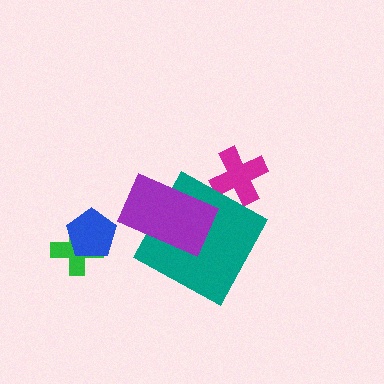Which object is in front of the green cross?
The blue pentagon is in front of the green cross.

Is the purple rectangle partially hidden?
No, no other shape covers it.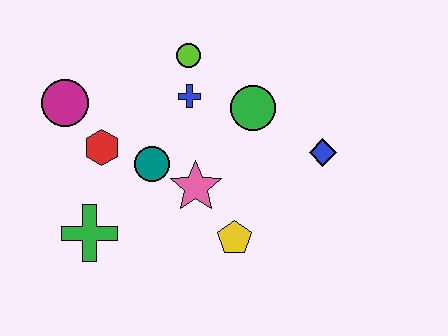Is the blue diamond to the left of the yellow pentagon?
No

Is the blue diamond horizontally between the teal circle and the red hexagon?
No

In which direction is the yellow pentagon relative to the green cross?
The yellow pentagon is to the right of the green cross.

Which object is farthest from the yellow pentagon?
The magenta circle is farthest from the yellow pentagon.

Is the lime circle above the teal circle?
Yes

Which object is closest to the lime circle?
The blue cross is closest to the lime circle.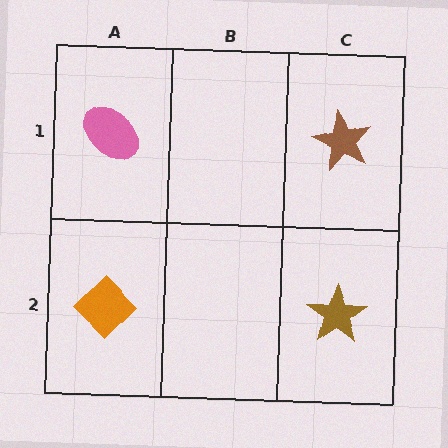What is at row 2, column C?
A brown star.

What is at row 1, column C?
A brown star.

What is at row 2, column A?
An orange diamond.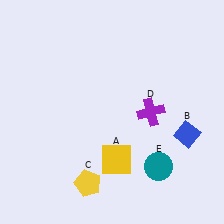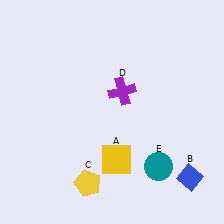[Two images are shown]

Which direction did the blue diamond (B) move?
The blue diamond (B) moved down.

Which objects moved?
The objects that moved are: the blue diamond (B), the purple cross (D).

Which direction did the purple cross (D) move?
The purple cross (D) moved left.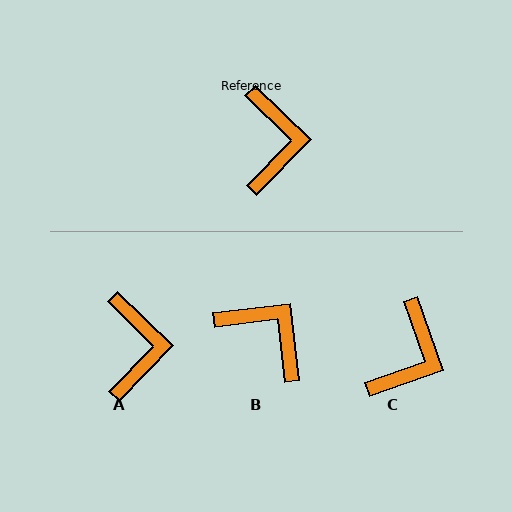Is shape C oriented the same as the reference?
No, it is off by about 27 degrees.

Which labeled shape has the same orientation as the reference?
A.